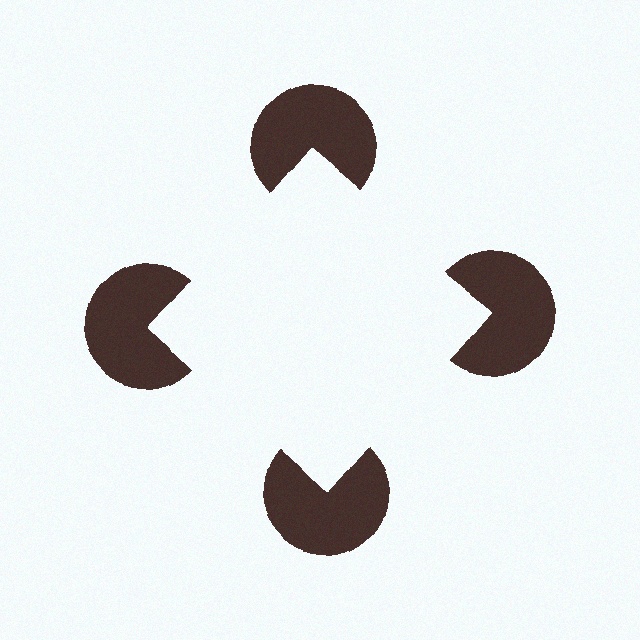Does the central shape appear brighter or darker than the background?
It typically appears slightly brighter than the background, even though no actual brightness change is drawn.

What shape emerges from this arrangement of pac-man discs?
An illusory square — its edges are inferred from the aligned wedge cuts in the pac-man discs, not physically drawn.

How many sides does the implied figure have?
4 sides.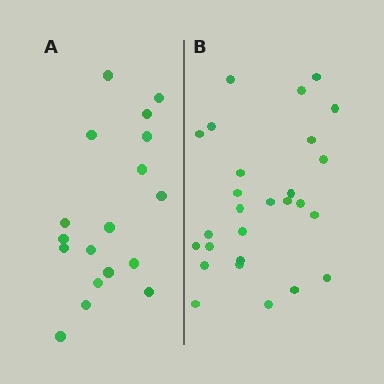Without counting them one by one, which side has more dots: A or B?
Region B (the right region) has more dots.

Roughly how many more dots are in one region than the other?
Region B has roughly 8 or so more dots than region A.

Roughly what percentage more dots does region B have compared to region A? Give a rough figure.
About 50% more.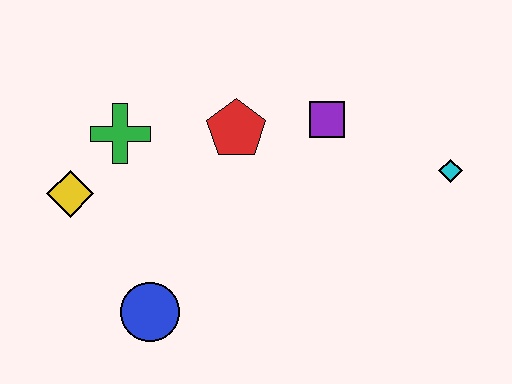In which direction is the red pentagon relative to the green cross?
The red pentagon is to the right of the green cross.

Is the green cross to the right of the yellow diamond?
Yes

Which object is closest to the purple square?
The red pentagon is closest to the purple square.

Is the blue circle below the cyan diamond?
Yes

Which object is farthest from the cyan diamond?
The yellow diamond is farthest from the cyan diamond.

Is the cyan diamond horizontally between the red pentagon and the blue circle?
No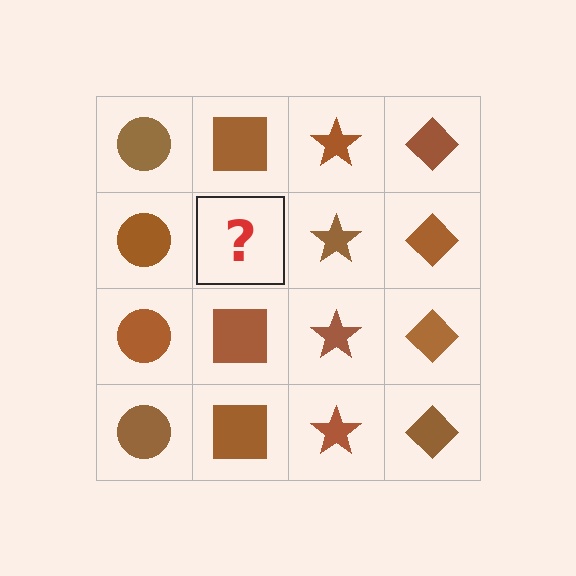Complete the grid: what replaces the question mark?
The question mark should be replaced with a brown square.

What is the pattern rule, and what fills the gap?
The rule is that each column has a consistent shape. The gap should be filled with a brown square.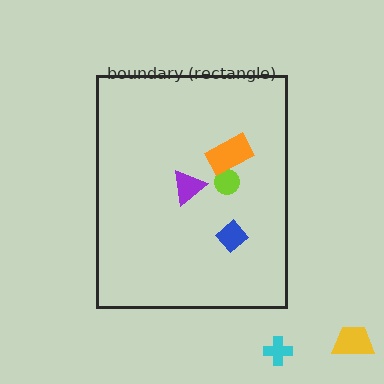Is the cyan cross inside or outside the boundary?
Outside.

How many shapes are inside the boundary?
4 inside, 2 outside.